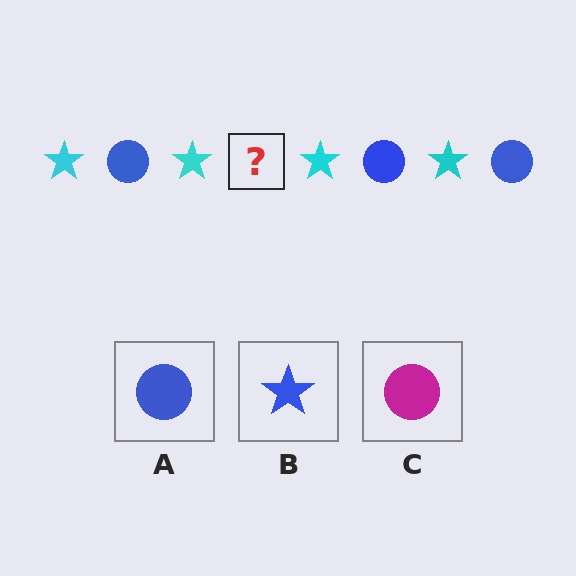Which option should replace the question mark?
Option A.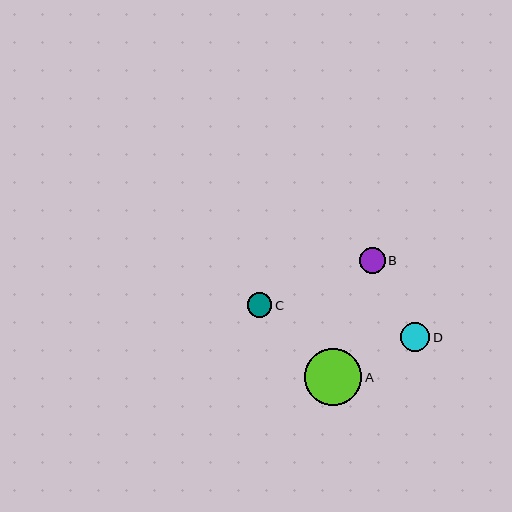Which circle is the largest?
Circle A is the largest with a size of approximately 57 pixels.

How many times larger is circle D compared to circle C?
Circle D is approximately 1.2 times the size of circle C.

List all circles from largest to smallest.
From largest to smallest: A, D, B, C.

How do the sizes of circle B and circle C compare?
Circle B and circle C are approximately the same size.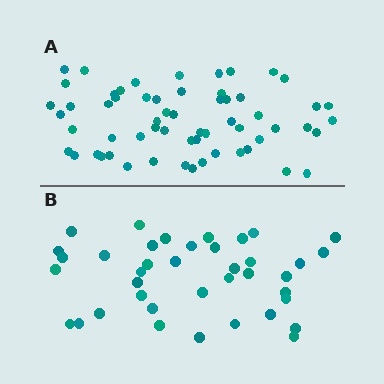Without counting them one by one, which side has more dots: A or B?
Region A (the top region) has more dots.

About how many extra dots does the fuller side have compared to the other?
Region A has approximately 20 more dots than region B.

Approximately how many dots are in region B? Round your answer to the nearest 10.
About 40 dots. (The exact count is 39, which rounds to 40.)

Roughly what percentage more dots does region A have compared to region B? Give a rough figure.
About 55% more.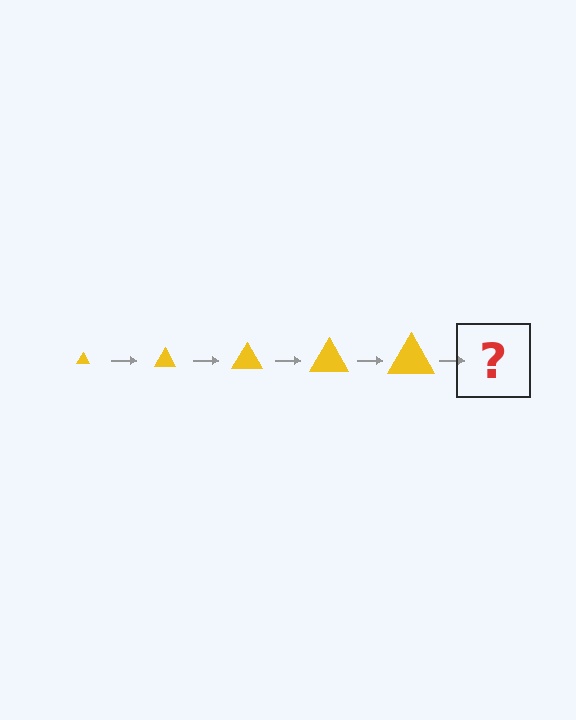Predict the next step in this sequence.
The next step is a yellow triangle, larger than the previous one.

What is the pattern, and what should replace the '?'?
The pattern is that the triangle gets progressively larger each step. The '?' should be a yellow triangle, larger than the previous one.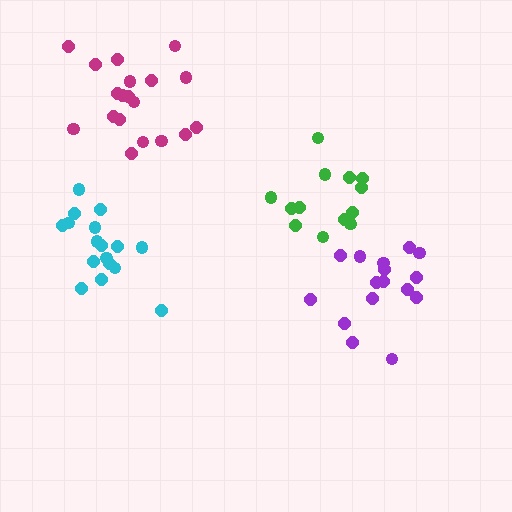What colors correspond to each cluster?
The clusters are colored: green, cyan, magenta, purple.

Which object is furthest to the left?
The cyan cluster is leftmost.